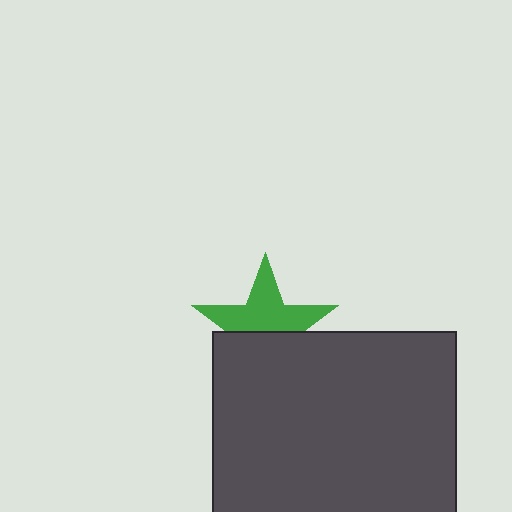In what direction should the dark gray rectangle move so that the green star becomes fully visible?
The dark gray rectangle should move down. That is the shortest direction to clear the overlap and leave the green star fully visible.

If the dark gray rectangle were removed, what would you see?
You would see the complete green star.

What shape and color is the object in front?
The object in front is a dark gray rectangle.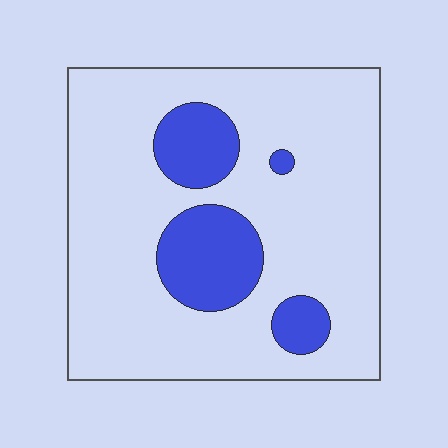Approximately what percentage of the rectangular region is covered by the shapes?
Approximately 20%.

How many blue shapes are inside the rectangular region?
4.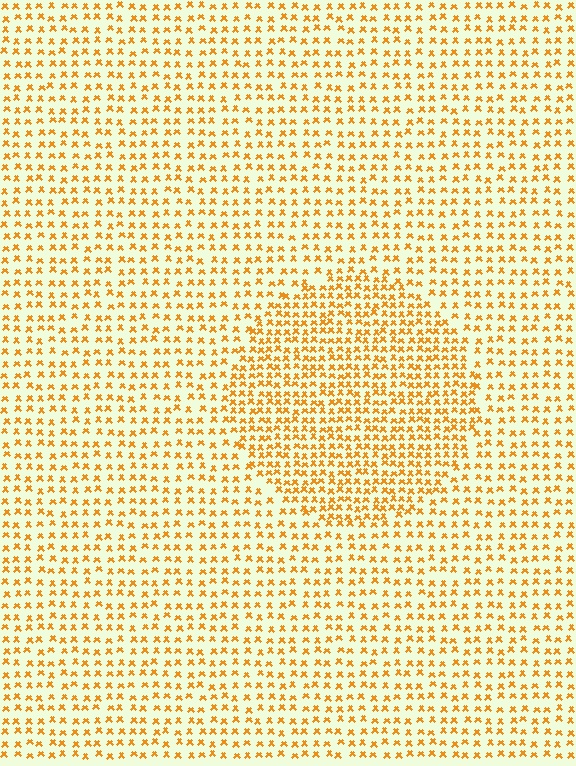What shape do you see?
I see a circle.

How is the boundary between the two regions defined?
The boundary is defined by a change in element density (approximately 1.7x ratio). All elements are the same color, size, and shape.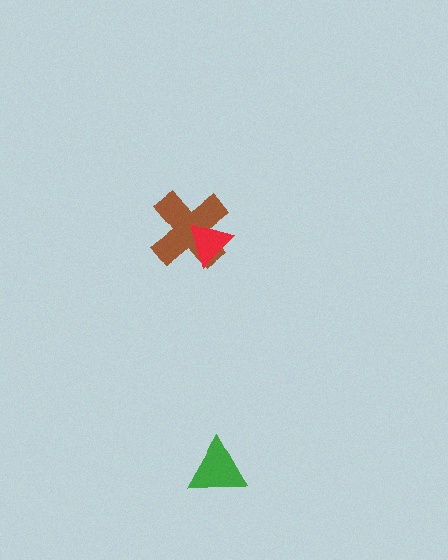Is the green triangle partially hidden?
No, no other shape covers it.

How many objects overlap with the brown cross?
1 object overlaps with the brown cross.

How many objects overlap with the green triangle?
0 objects overlap with the green triangle.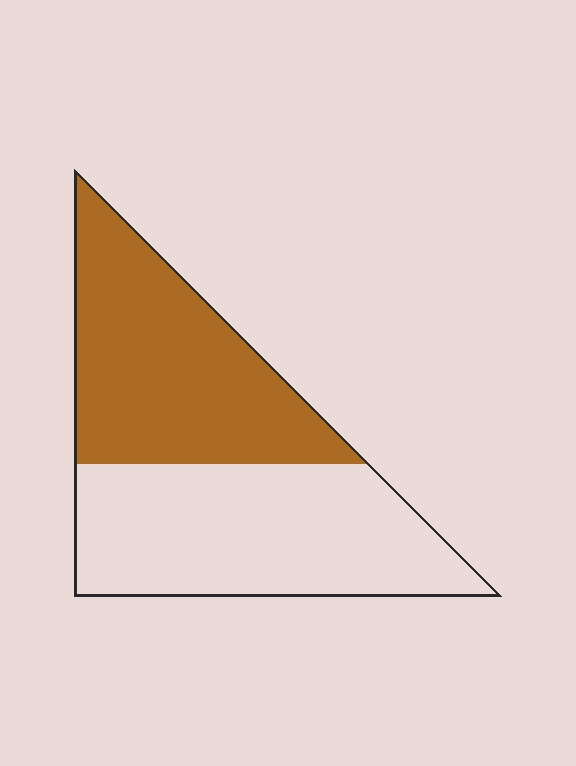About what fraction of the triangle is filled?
About one half (1/2).